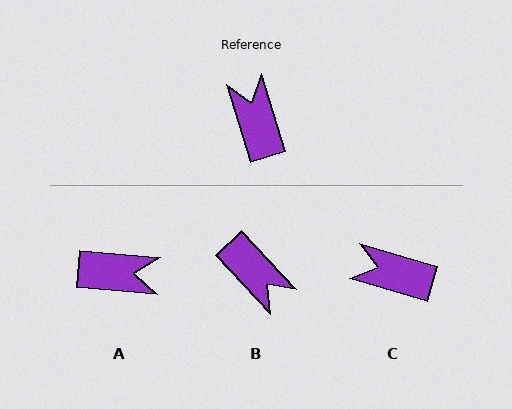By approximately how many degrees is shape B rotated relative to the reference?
Approximately 155 degrees clockwise.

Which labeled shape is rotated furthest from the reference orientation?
B, about 155 degrees away.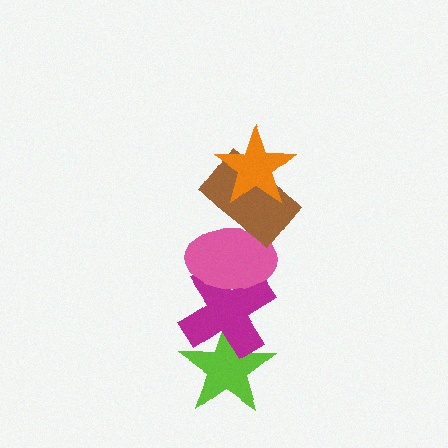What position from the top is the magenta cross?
The magenta cross is 4th from the top.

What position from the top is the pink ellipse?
The pink ellipse is 3rd from the top.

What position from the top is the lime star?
The lime star is 5th from the top.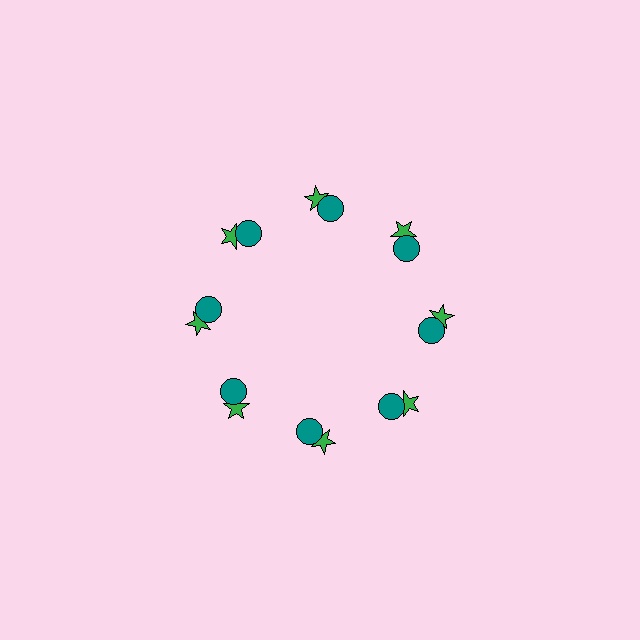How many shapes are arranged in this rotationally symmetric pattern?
There are 16 shapes, arranged in 8 groups of 2.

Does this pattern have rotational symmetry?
Yes, this pattern has 8-fold rotational symmetry. It looks the same after rotating 45 degrees around the center.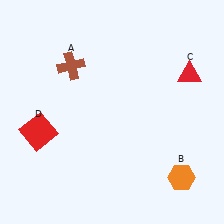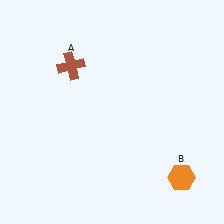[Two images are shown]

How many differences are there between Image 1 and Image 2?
There are 2 differences between the two images.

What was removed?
The red triangle (C), the red square (D) were removed in Image 2.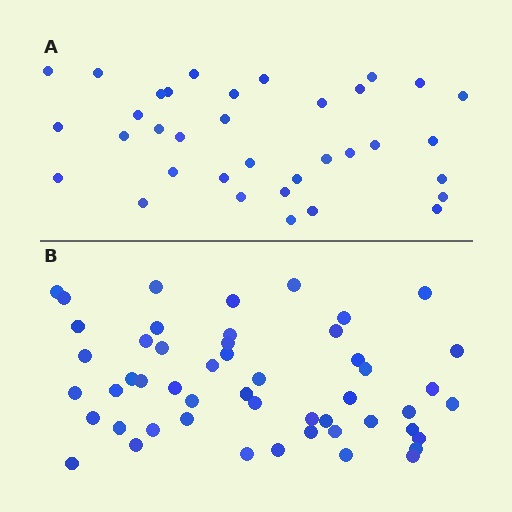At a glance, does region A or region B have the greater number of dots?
Region B (the bottom region) has more dots.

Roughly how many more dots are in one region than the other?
Region B has approximately 15 more dots than region A.